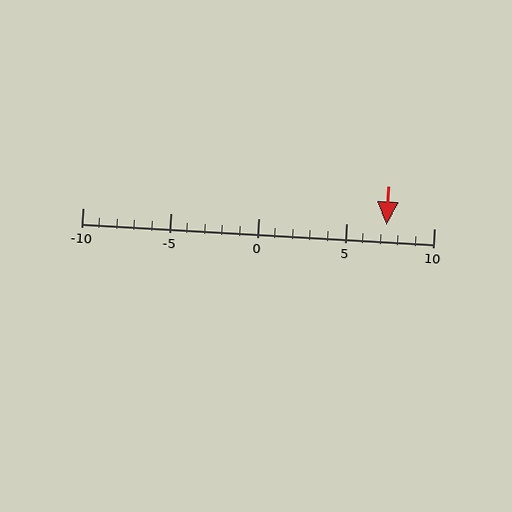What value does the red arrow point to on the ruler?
The red arrow points to approximately 7.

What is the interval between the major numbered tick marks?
The major tick marks are spaced 5 units apart.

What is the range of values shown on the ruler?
The ruler shows values from -10 to 10.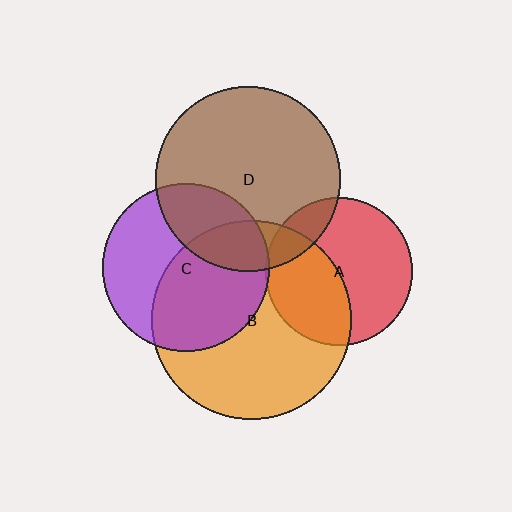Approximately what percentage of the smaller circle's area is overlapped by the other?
Approximately 40%.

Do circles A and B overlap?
Yes.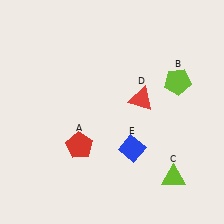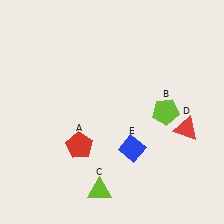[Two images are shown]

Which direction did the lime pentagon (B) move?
The lime pentagon (B) moved down.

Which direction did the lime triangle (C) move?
The lime triangle (C) moved left.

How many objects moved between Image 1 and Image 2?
3 objects moved between the two images.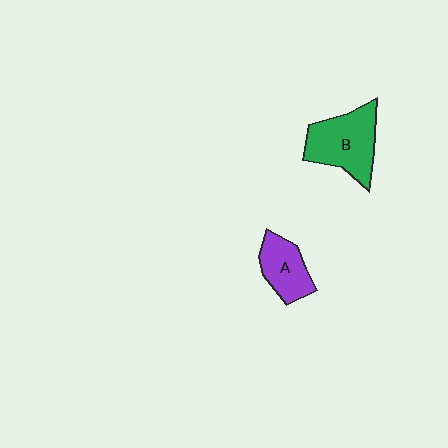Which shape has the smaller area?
Shape A (purple).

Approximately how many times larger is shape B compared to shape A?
Approximately 1.5 times.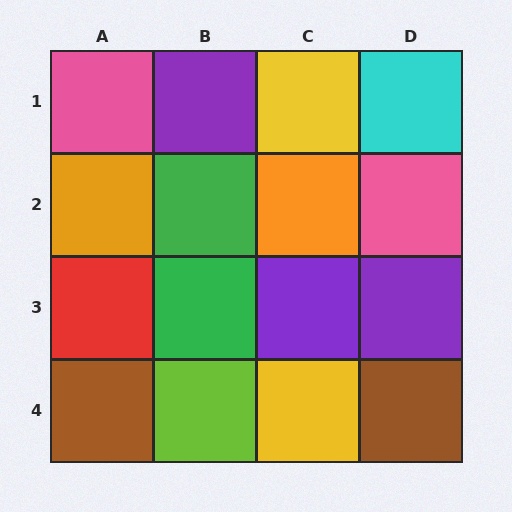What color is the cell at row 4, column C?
Yellow.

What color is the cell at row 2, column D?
Pink.